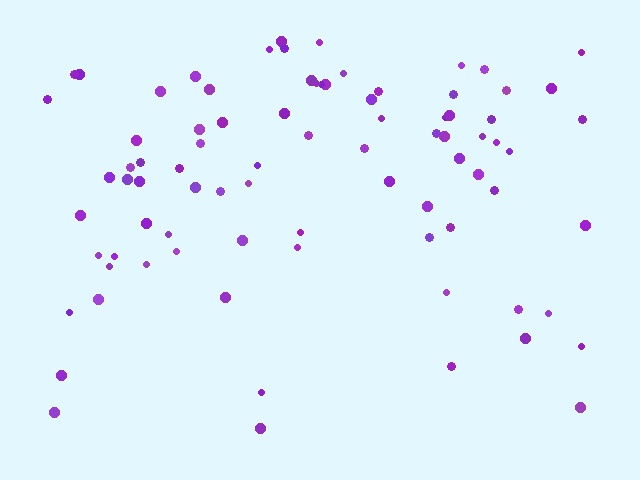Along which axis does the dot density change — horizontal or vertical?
Vertical.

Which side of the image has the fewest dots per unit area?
The bottom.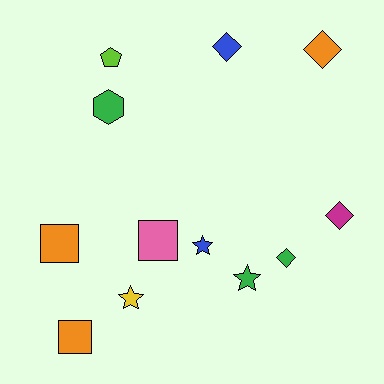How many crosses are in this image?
There are no crosses.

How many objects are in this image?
There are 12 objects.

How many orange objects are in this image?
There are 3 orange objects.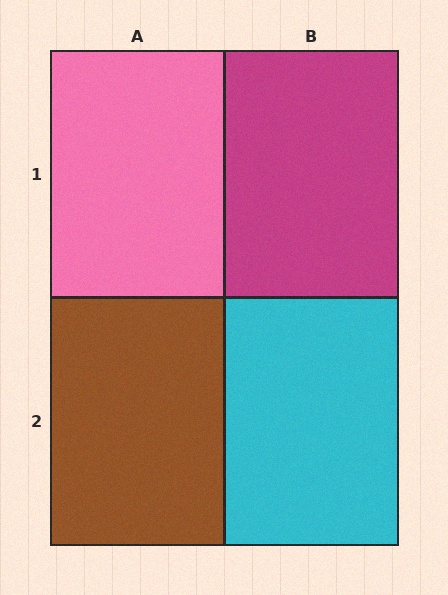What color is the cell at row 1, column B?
Magenta.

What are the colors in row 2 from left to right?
Brown, cyan.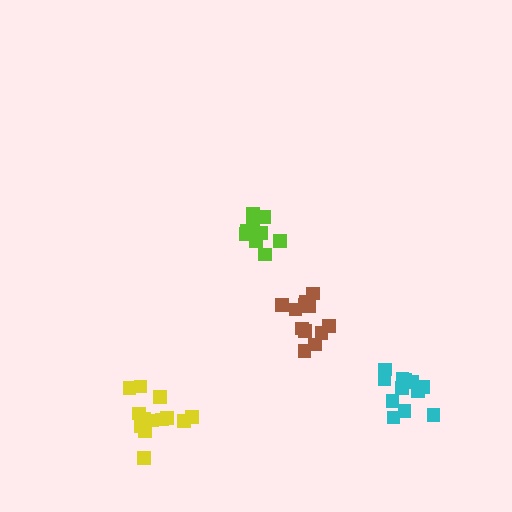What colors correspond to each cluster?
The clusters are colored: lime, brown, yellow, cyan.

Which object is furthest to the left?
The yellow cluster is leftmost.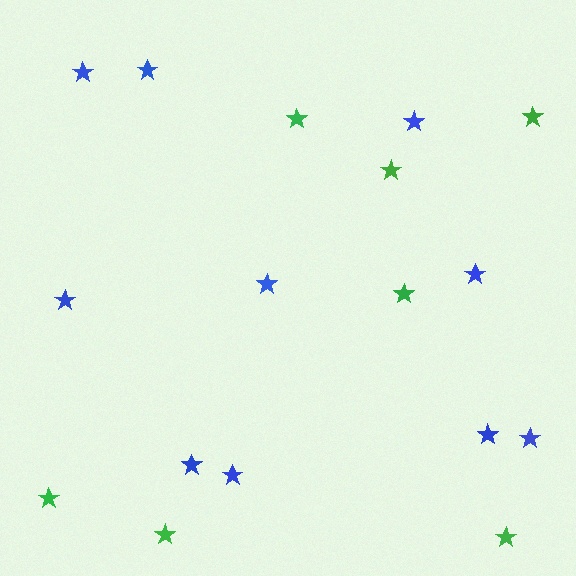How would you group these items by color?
There are 2 groups: one group of green stars (7) and one group of blue stars (10).